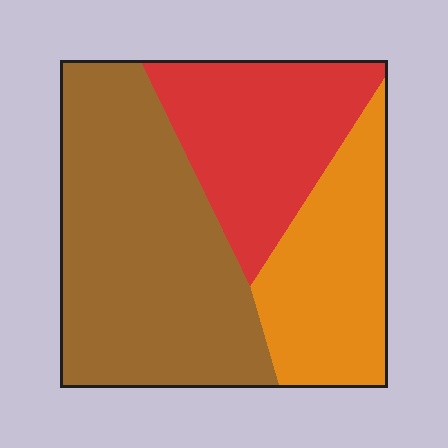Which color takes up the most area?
Brown, at roughly 50%.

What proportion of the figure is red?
Red covers around 25% of the figure.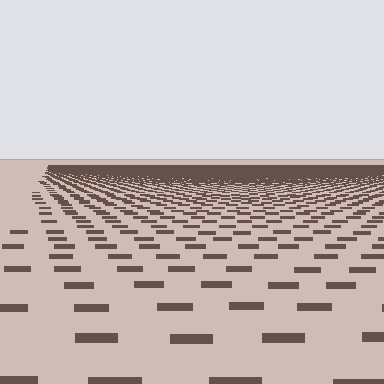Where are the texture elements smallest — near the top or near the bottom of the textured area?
Near the top.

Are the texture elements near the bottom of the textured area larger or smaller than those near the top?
Larger. Near the bottom, elements are closer to the viewer and appear at a bigger on-screen size.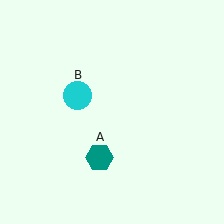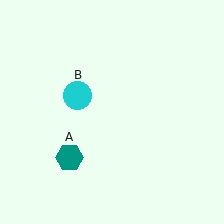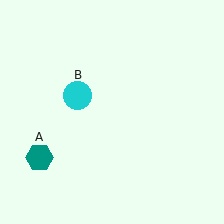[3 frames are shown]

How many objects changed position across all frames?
1 object changed position: teal hexagon (object A).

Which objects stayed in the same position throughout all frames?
Cyan circle (object B) remained stationary.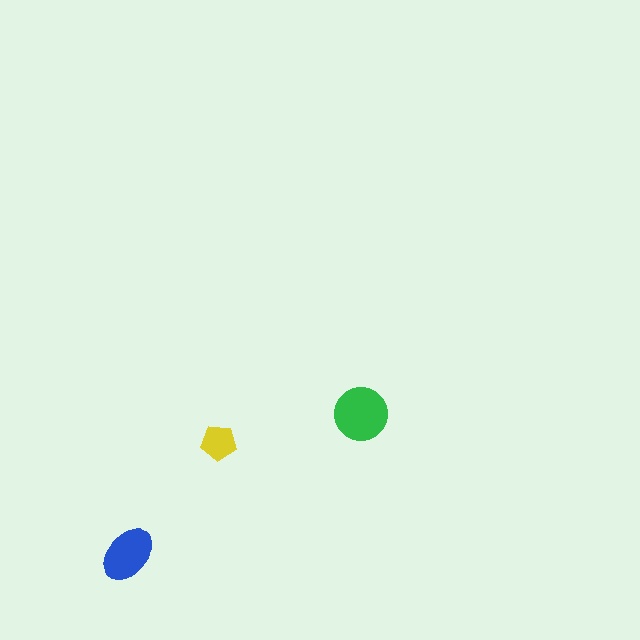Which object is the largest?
The green circle.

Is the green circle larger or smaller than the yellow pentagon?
Larger.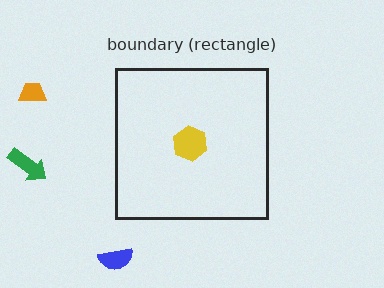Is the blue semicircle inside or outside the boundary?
Outside.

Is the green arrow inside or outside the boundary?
Outside.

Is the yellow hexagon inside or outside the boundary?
Inside.